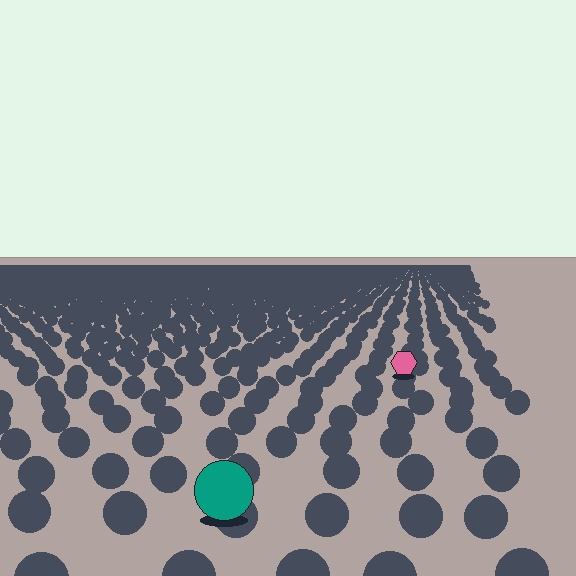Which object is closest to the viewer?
The teal circle is closest. The texture marks near it are larger and more spread out.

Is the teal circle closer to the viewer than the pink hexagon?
Yes. The teal circle is closer — you can tell from the texture gradient: the ground texture is coarser near it.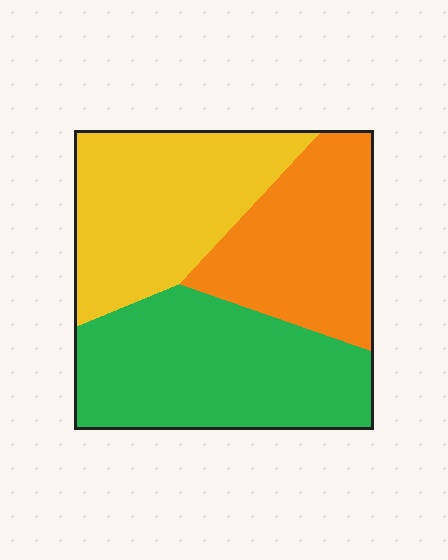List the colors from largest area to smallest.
From largest to smallest: green, yellow, orange.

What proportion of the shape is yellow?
Yellow covers about 35% of the shape.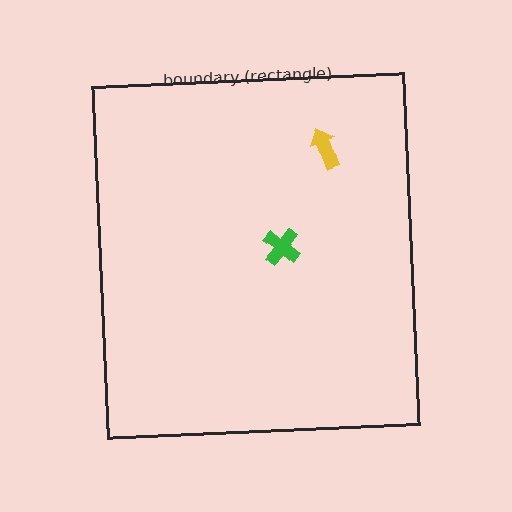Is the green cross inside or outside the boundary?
Inside.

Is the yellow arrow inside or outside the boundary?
Inside.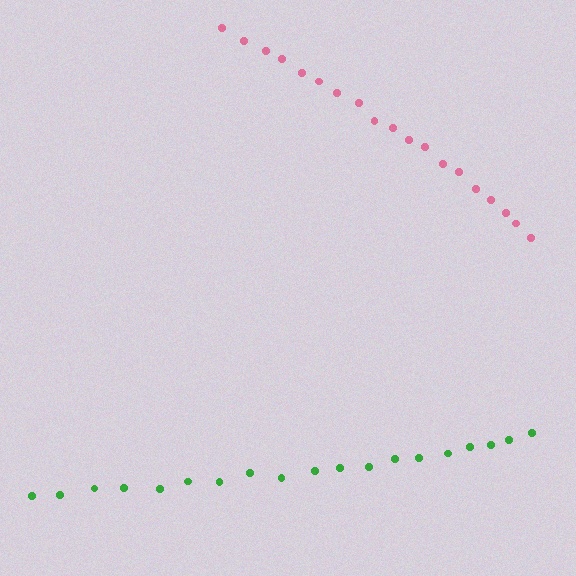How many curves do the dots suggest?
There are 2 distinct paths.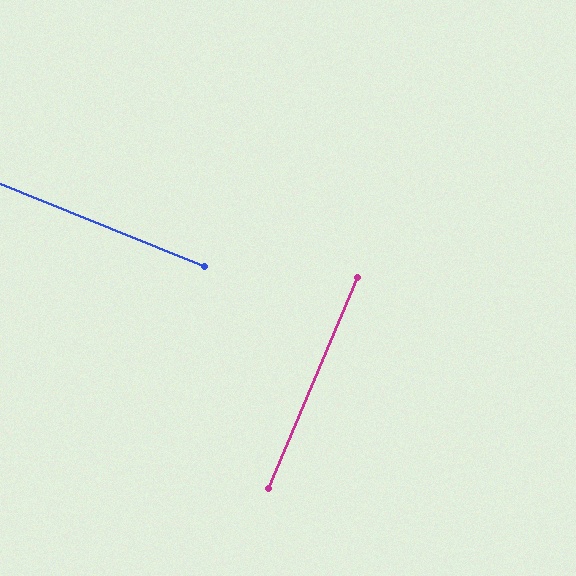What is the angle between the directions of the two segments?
Approximately 89 degrees.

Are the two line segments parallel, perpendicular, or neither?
Perpendicular — they meet at approximately 89°.